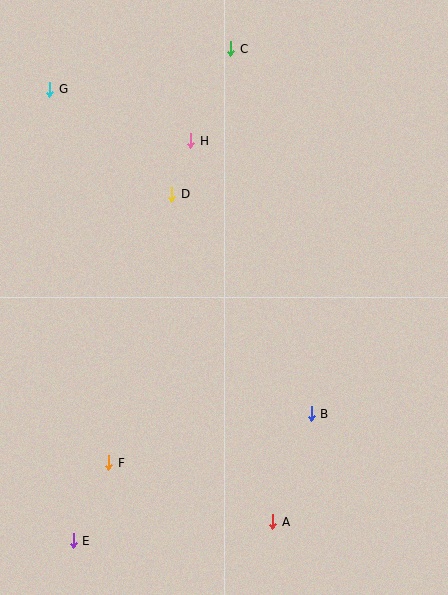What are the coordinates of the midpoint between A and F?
The midpoint between A and F is at (191, 492).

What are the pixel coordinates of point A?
Point A is at (273, 522).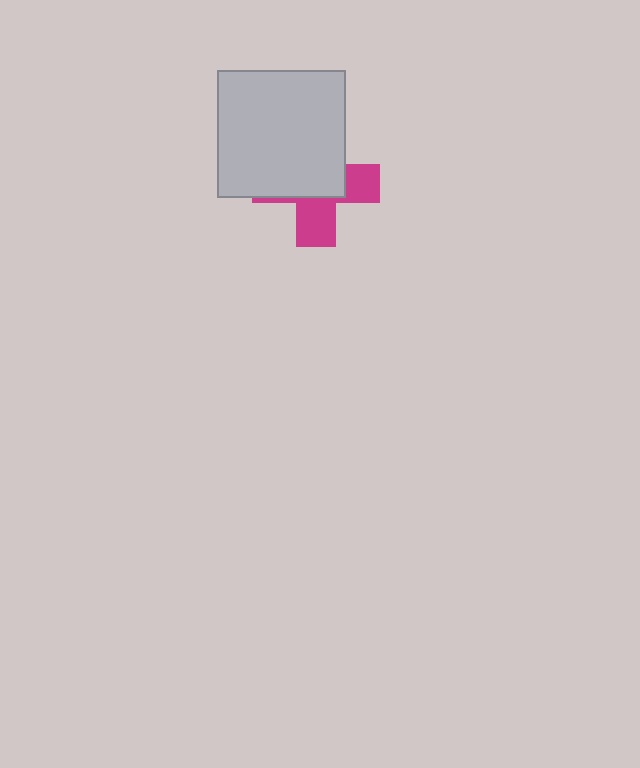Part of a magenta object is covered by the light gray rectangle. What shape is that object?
It is a cross.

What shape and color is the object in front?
The object in front is a light gray rectangle.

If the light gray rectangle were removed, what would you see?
You would see the complete magenta cross.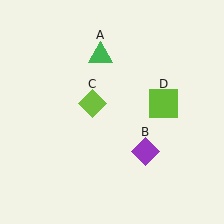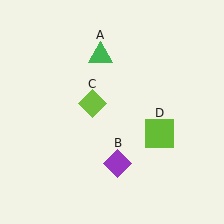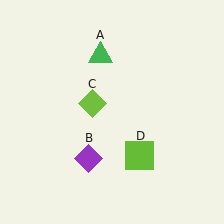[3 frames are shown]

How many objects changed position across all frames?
2 objects changed position: purple diamond (object B), lime square (object D).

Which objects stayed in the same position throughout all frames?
Green triangle (object A) and lime diamond (object C) remained stationary.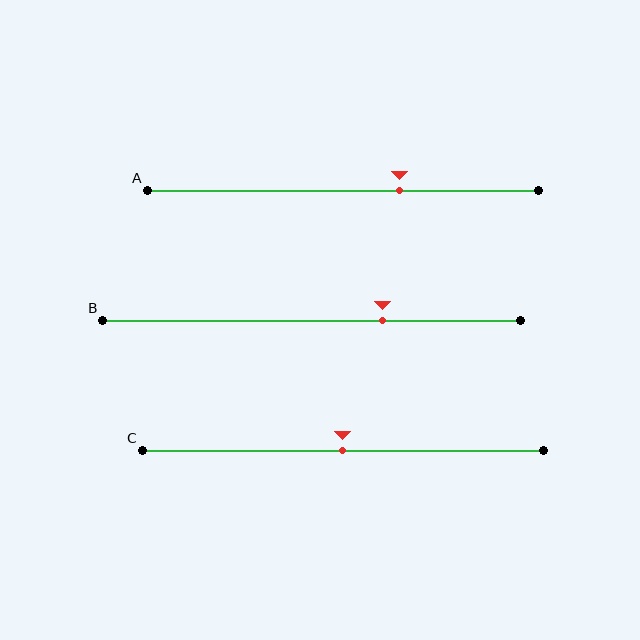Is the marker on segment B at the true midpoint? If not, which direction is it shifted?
No, the marker on segment B is shifted to the right by about 17% of the segment length.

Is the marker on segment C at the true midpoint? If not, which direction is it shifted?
Yes, the marker on segment C is at the true midpoint.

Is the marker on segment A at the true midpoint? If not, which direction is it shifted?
No, the marker on segment A is shifted to the right by about 14% of the segment length.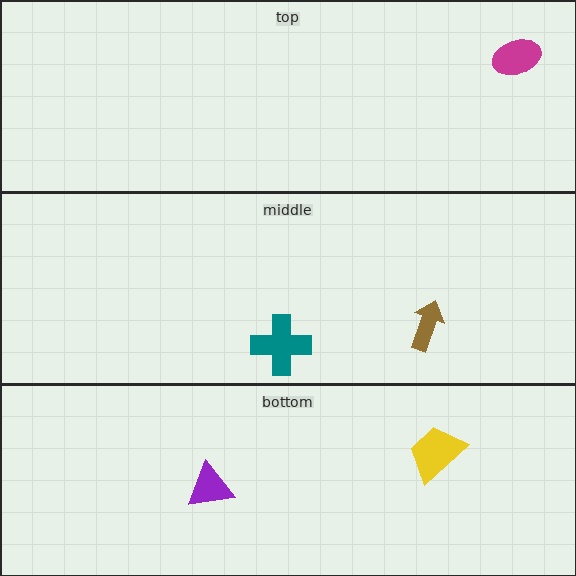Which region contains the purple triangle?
The bottom region.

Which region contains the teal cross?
The middle region.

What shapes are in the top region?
The magenta ellipse.